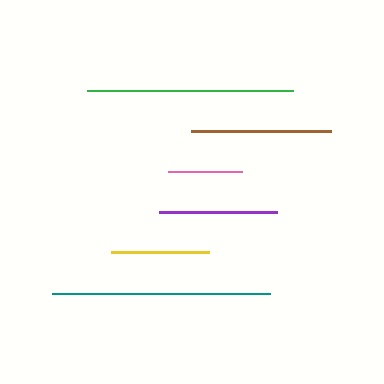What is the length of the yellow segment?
The yellow segment is approximately 98 pixels long.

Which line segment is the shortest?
The pink line is the shortest at approximately 75 pixels.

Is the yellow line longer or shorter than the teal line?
The teal line is longer than the yellow line.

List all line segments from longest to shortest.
From longest to shortest: teal, green, brown, purple, yellow, pink.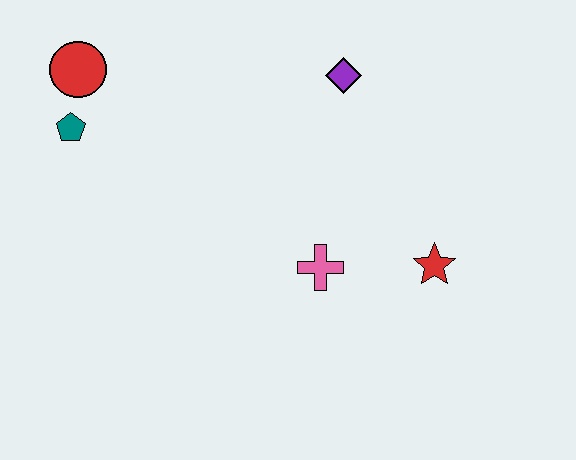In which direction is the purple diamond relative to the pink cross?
The purple diamond is above the pink cross.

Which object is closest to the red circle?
The teal pentagon is closest to the red circle.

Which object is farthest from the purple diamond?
The teal pentagon is farthest from the purple diamond.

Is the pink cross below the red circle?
Yes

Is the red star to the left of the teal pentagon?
No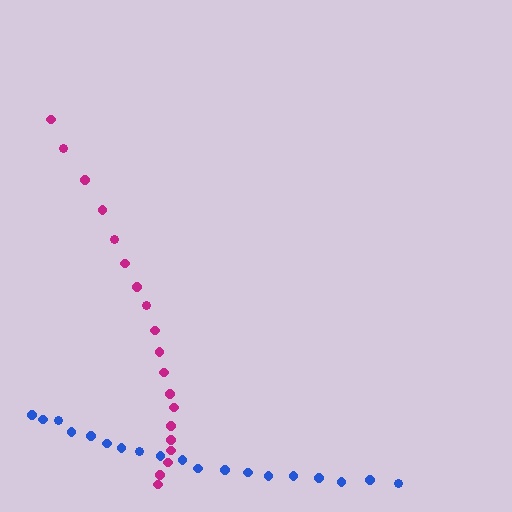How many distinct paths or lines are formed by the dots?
There are 2 distinct paths.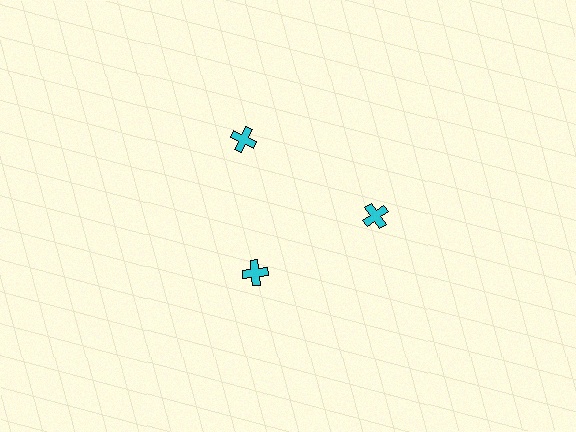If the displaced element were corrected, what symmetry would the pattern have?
It would have 3-fold rotational symmetry — the pattern would map onto itself every 120 degrees.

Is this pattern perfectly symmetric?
No. The 3 cyan crosses are arranged in a ring, but one element near the 7 o'clock position is pulled inward toward the center, breaking the 3-fold rotational symmetry.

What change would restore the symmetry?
The symmetry would be restored by moving it outward, back onto the ring so that all 3 crosses sit at equal angles and equal distance from the center.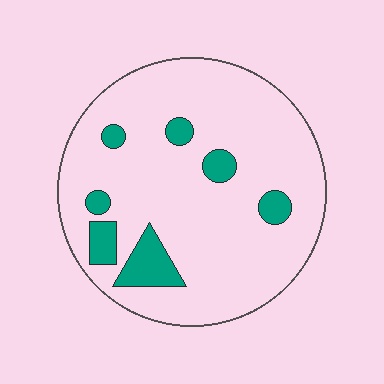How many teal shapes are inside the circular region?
7.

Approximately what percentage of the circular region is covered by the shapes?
Approximately 15%.